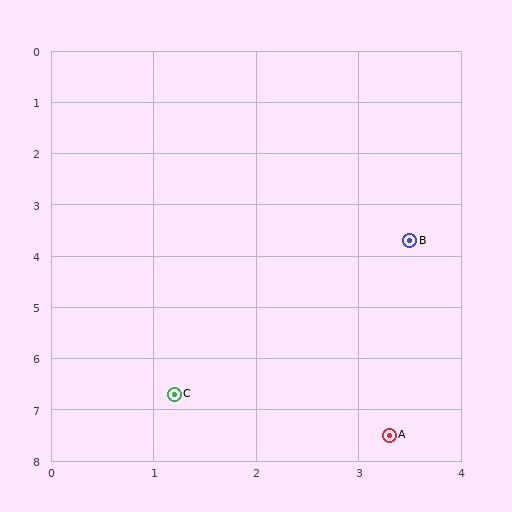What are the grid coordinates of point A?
Point A is at approximately (3.3, 7.5).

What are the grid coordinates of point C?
Point C is at approximately (1.2, 6.7).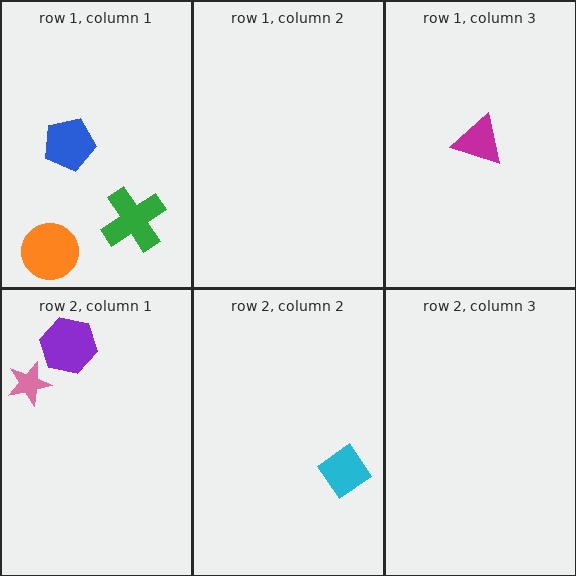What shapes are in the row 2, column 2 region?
The cyan diamond.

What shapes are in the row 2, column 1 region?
The pink star, the purple hexagon.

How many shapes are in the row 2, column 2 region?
1.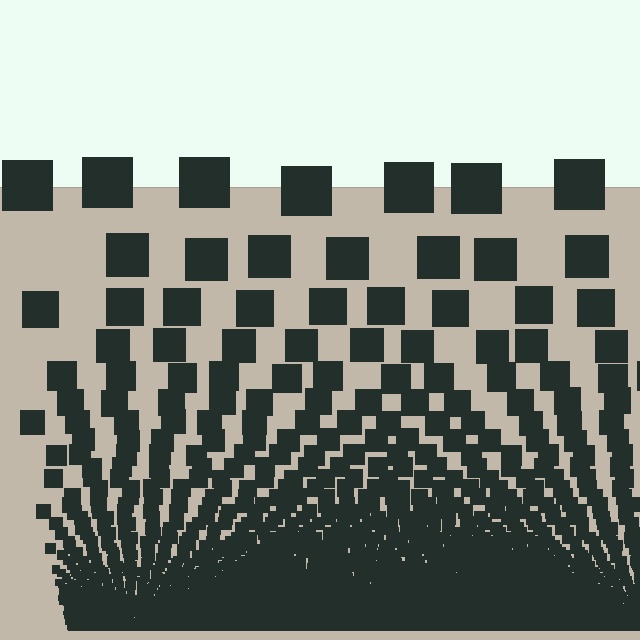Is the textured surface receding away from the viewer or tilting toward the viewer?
The surface appears to tilt toward the viewer. Texture elements get larger and sparser toward the top.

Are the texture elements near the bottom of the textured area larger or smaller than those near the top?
Smaller. The gradient is inverted — elements near the bottom are smaller and denser.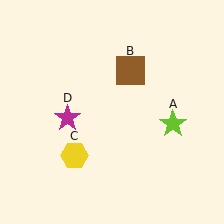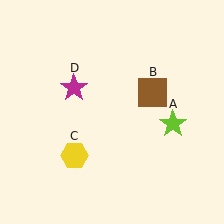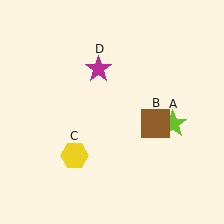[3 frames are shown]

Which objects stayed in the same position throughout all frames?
Lime star (object A) and yellow hexagon (object C) remained stationary.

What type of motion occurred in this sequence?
The brown square (object B), magenta star (object D) rotated clockwise around the center of the scene.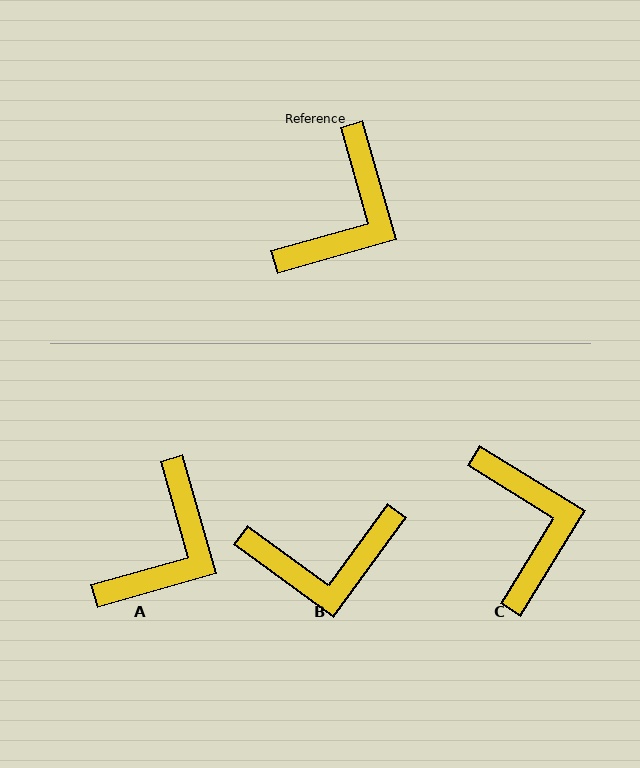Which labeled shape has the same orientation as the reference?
A.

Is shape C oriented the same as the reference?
No, it is off by about 43 degrees.